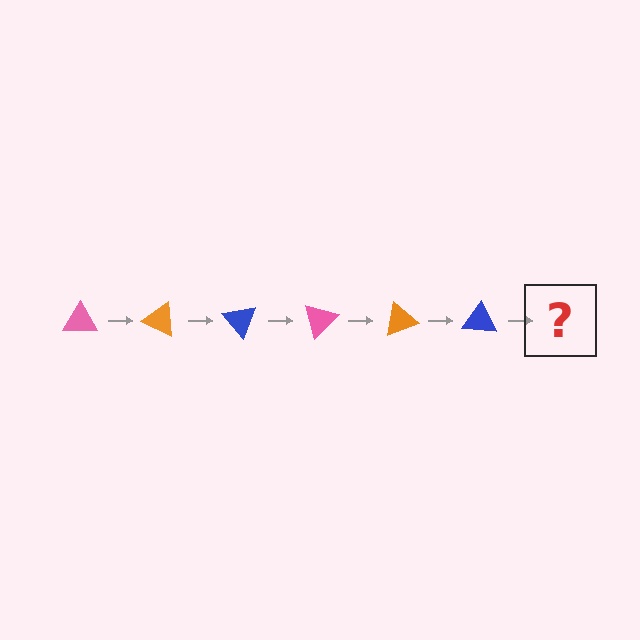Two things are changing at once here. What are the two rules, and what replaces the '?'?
The two rules are that it rotates 25 degrees each step and the color cycles through pink, orange, and blue. The '?' should be a pink triangle, rotated 150 degrees from the start.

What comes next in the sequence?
The next element should be a pink triangle, rotated 150 degrees from the start.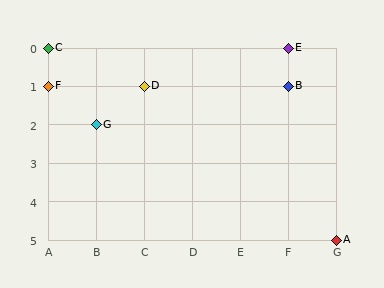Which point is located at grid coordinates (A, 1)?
Point F is at (A, 1).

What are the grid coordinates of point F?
Point F is at grid coordinates (A, 1).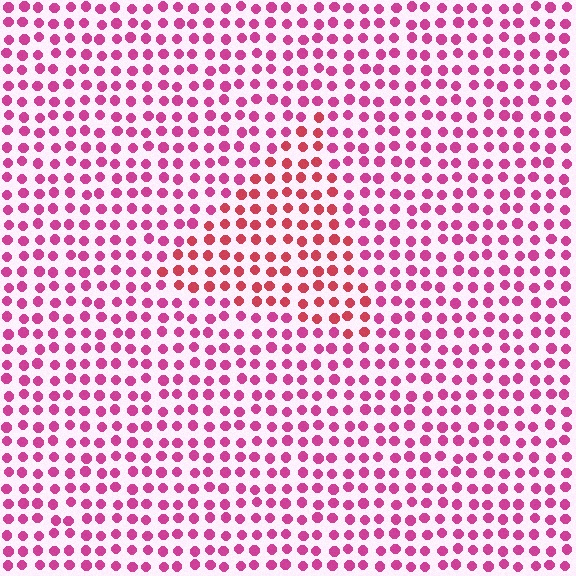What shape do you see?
I see a triangle.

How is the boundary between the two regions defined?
The boundary is defined purely by a slight shift in hue (about 28 degrees). Spacing, size, and orientation are identical on both sides.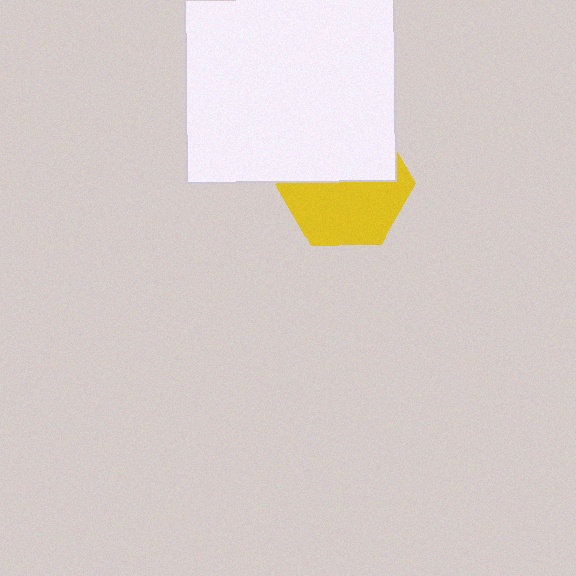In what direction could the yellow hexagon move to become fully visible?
The yellow hexagon could move down. That would shift it out from behind the white square entirely.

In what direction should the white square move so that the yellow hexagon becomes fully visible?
The white square should move up. That is the shortest direction to clear the overlap and leave the yellow hexagon fully visible.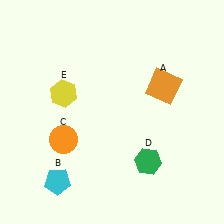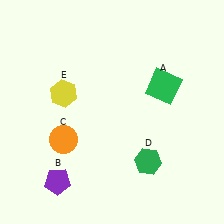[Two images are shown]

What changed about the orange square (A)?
In Image 1, A is orange. In Image 2, it changed to green.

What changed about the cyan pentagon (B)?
In Image 1, B is cyan. In Image 2, it changed to purple.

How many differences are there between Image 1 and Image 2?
There are 2 differences between the two images.